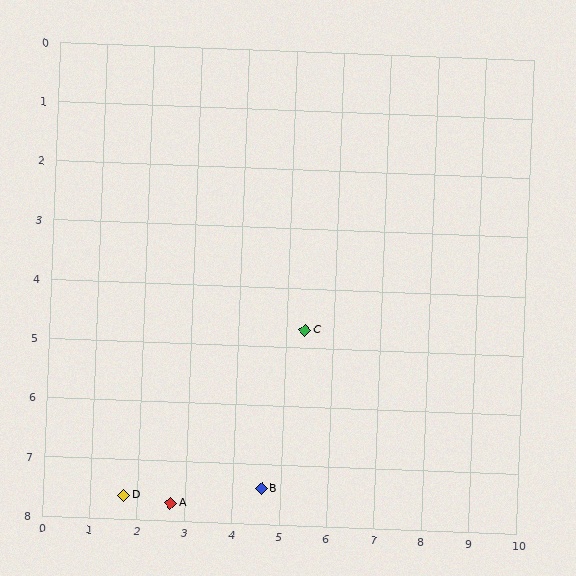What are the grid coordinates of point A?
Point A is at approximately (2.7, 7.7).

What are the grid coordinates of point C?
Point C is at approximately (5.4, 4.7).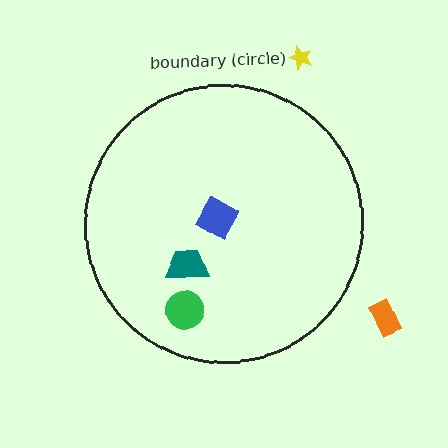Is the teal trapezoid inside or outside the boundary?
Inside.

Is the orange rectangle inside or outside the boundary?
Outside.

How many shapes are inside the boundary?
3 inside, 2 outside.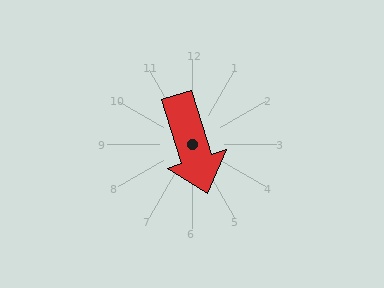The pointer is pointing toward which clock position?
Roughly 5 o'clock.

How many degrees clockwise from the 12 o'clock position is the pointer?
Approximately 162 degrees.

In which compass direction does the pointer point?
South.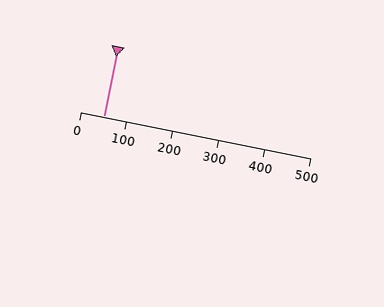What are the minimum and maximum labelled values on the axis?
The axis runs from 0 to 500.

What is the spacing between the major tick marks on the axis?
The major ticks are spaced 100 apart.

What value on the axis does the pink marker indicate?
The marker indicates approximately 50.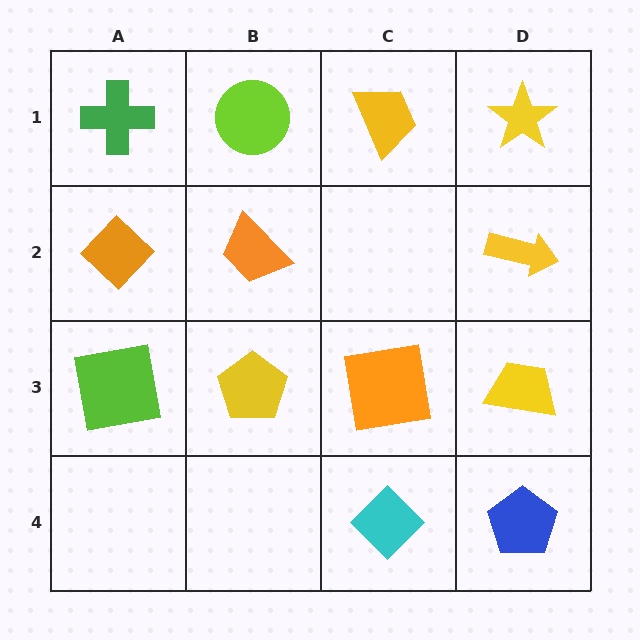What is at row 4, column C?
A cyan diamond.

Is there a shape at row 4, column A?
No, that cell is empty.